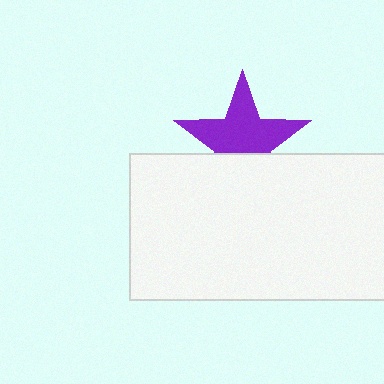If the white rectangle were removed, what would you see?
You would see the complete purple star.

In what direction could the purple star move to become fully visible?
The purple star could move up. That would shift it out from behind the white rectangle entirely.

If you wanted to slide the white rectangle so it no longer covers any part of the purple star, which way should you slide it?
Slide it down — that is the most direct way to separate the two shapes.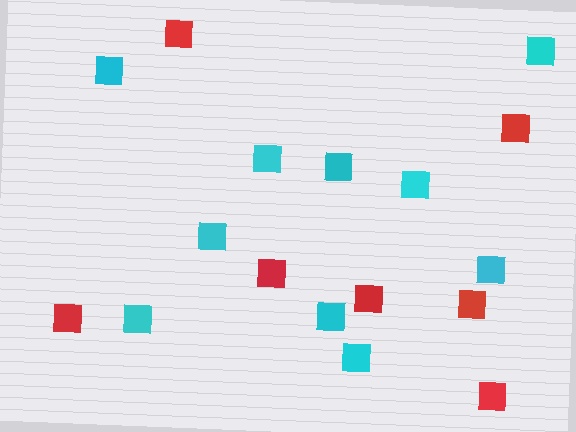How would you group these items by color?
There are 2 groups: one group of cyan squares (10) and one group of red squares (7).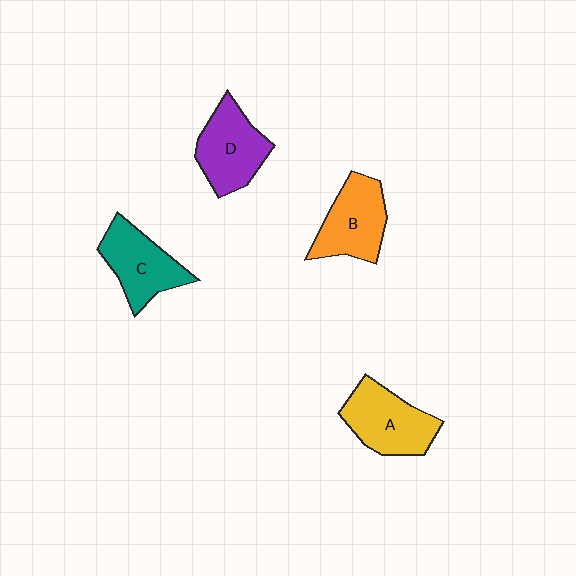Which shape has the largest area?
Shape A (yellow).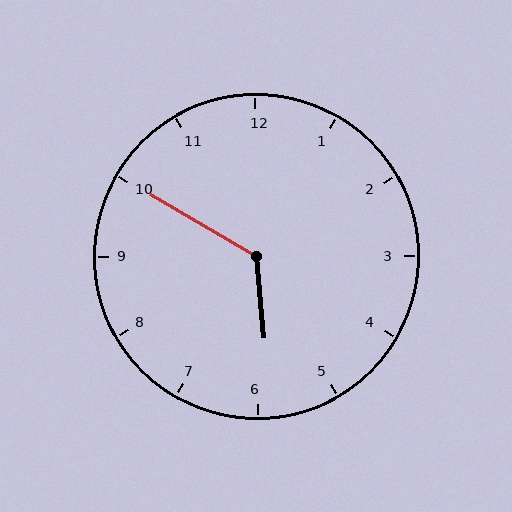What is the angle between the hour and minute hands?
Approximately 125 degrees.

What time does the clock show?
5:50.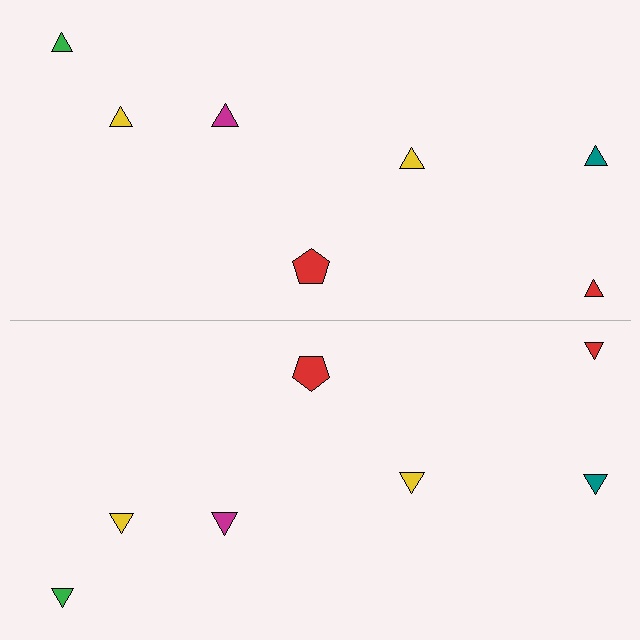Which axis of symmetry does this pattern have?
The pattern has a horizontal axis of symmetry running through the center of the image.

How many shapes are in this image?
There are 14 shapes in this image.